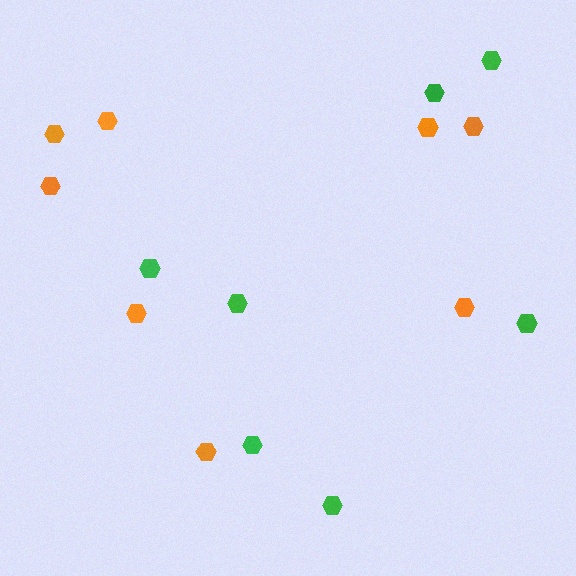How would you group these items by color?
There are 2 groups: one group of green hexagons (7) and one group of orange hexagons (8).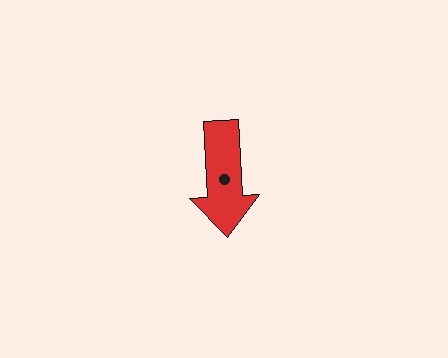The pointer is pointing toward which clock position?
Roughly 6 o'clock.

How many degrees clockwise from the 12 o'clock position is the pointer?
Approximately 177 degrees.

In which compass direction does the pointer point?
South.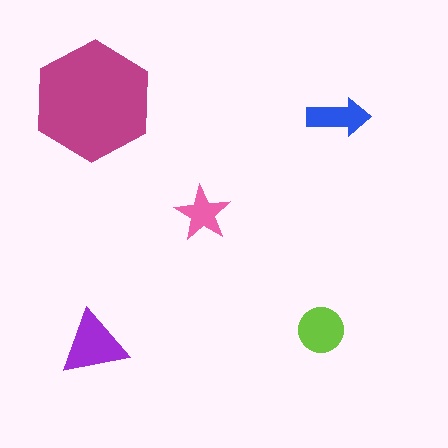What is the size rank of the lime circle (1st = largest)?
3rd.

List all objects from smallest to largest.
The pink star, the blue arrow, the lime circle, the purple triangle, the magenta hexagon.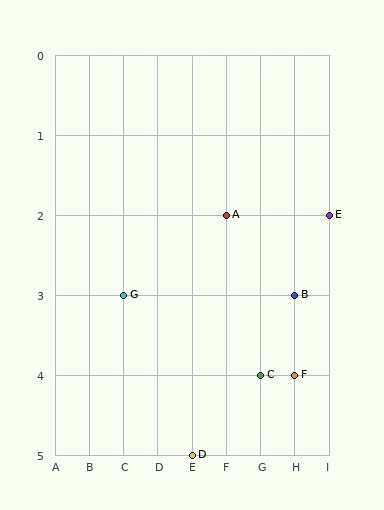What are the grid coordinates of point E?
Point E is at grid coordinates (I, 2).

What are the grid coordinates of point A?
Point A is at grid coordinates (F, 2).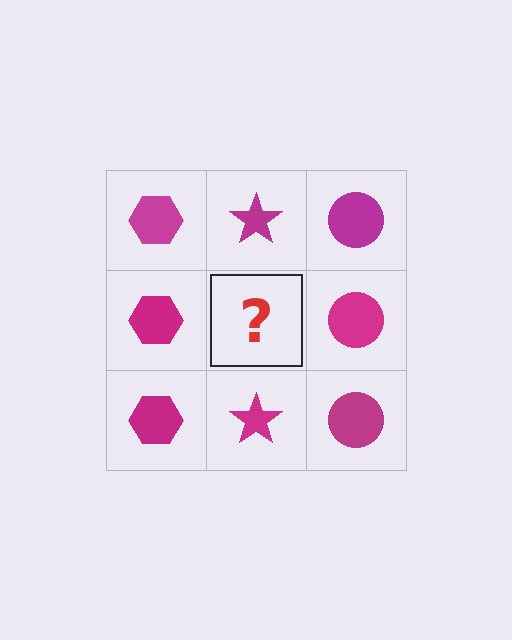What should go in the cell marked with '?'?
The missing cell should contain a magenta star.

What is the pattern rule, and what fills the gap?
The rule is that each column has a consistent shape. The gap should be filled with a magenta star.